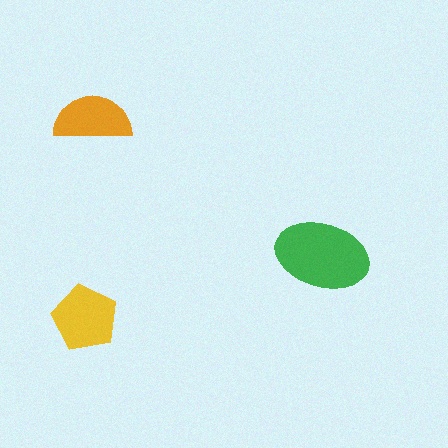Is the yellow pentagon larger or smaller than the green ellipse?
Smaller.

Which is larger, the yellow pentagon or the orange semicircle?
The yellow pentagon.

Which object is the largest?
The green ellipse.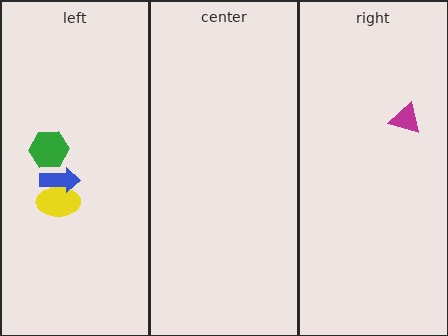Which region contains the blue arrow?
The left region.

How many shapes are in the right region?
1.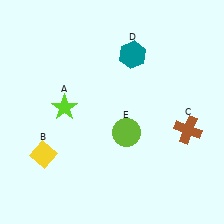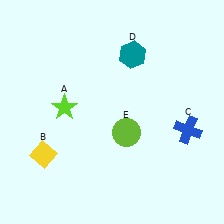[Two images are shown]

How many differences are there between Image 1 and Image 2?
There is 1 difference between the two images.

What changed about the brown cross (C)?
In Image 1, C is brown. In Image 2, it changed to blue.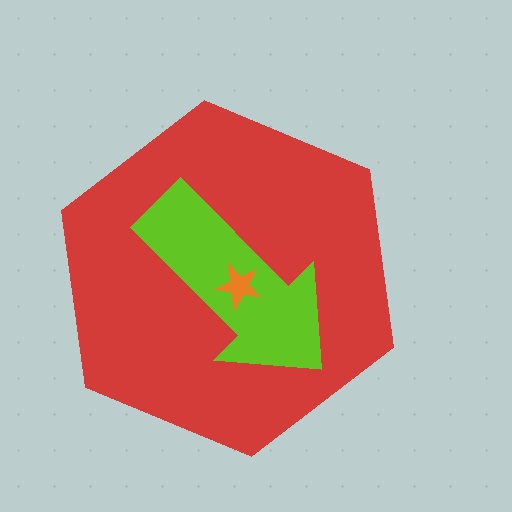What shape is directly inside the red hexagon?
The lime arrow.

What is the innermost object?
The orange star.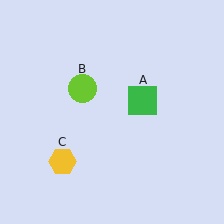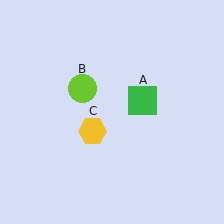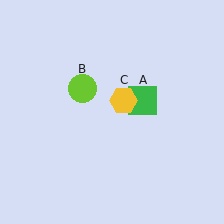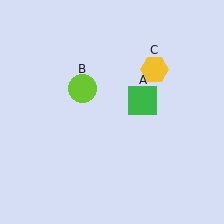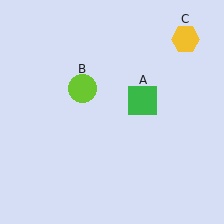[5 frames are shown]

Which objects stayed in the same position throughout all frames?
Green square (object A) and lime circle (object B) remained stationary.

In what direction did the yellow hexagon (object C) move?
The yellow hexagon (object C) moved up and to the right.